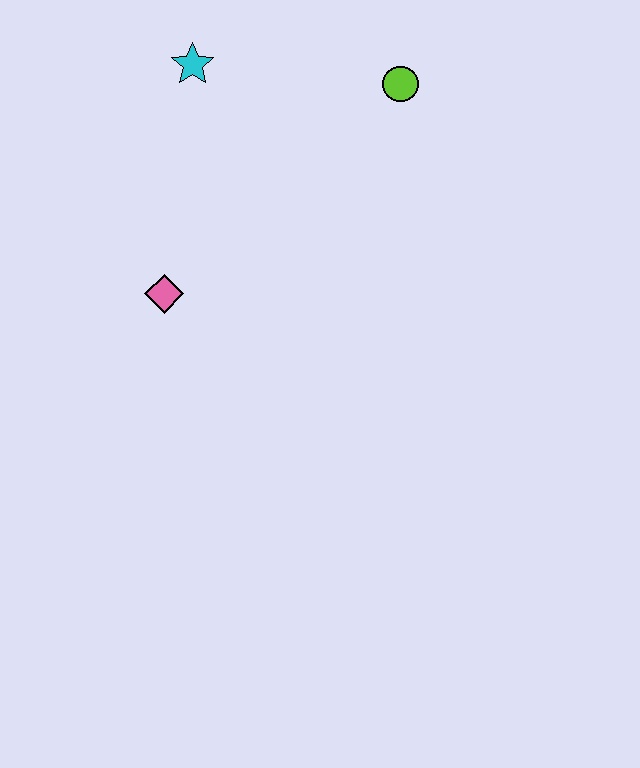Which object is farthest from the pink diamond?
The lime circle is farthest from the pink diamond.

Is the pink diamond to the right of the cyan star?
No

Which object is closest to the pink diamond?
The cyan star is closest to the pink diamond.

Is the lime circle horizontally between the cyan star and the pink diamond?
No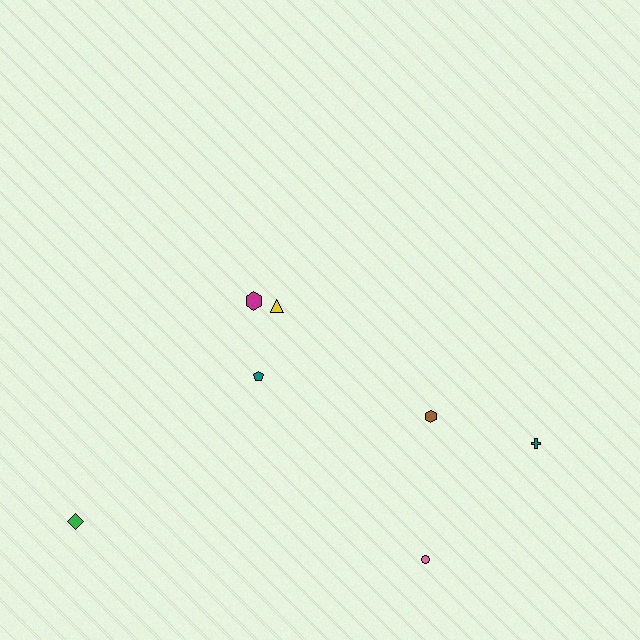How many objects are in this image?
There are 7 objects.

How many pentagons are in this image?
There is 1 pentagon.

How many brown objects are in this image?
There is 1 brown object.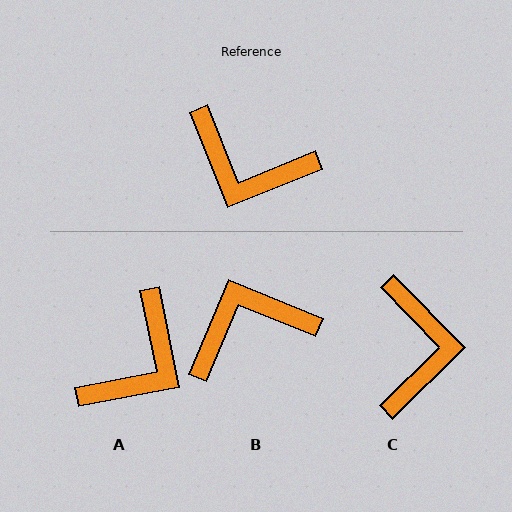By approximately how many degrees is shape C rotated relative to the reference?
Approximately 113 degrees counter-clockwise.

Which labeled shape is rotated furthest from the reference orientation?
B, about 134 degrees away.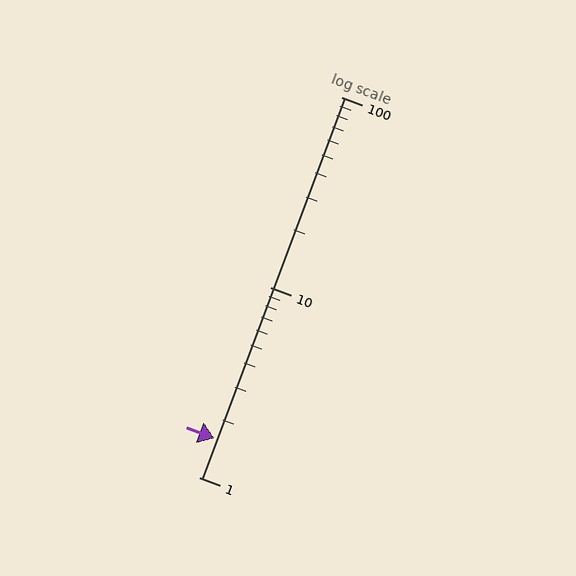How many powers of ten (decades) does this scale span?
The scale spans 2 decades, from 1 to 100.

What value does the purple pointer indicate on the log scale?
The pointer indicates approximately 1.6.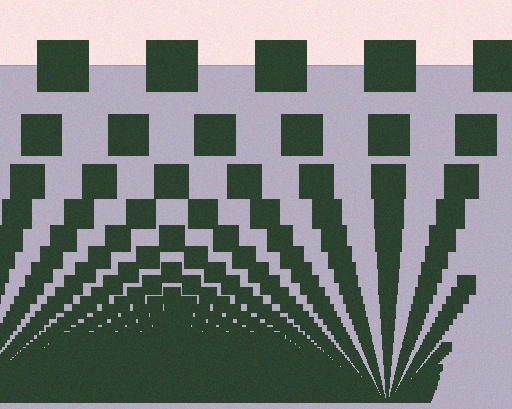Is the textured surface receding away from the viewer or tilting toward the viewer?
The surface appears to tilt toward the viewer. Texture elements get larger and sparser toward the top.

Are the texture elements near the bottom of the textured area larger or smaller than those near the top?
Smaller. The gradient is inverted — elements near the bottom are smaller and denser.